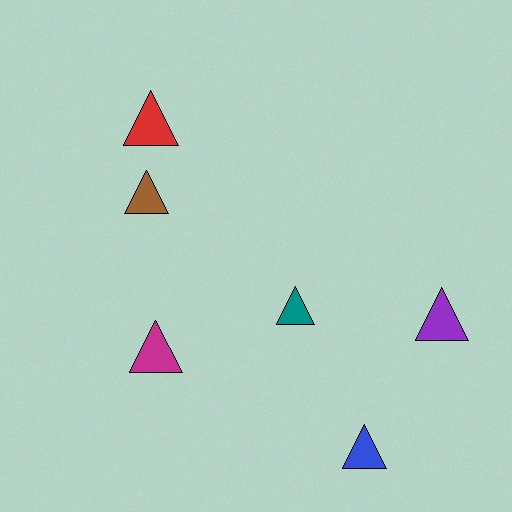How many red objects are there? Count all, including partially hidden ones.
There is 1 red object.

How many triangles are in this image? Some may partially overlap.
There are 6 triangles.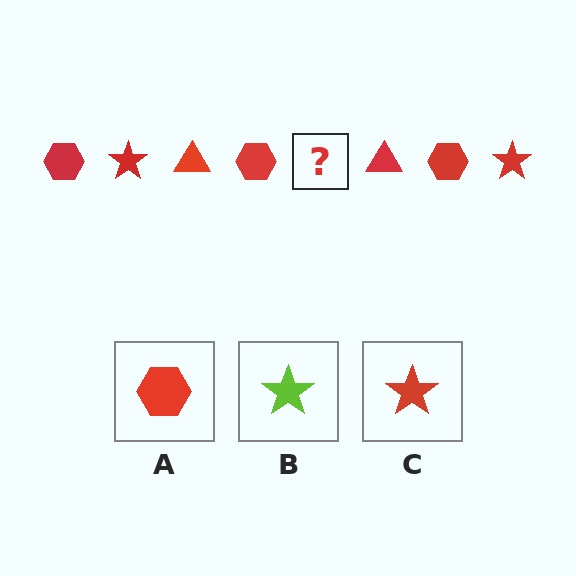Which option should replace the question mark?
Option C.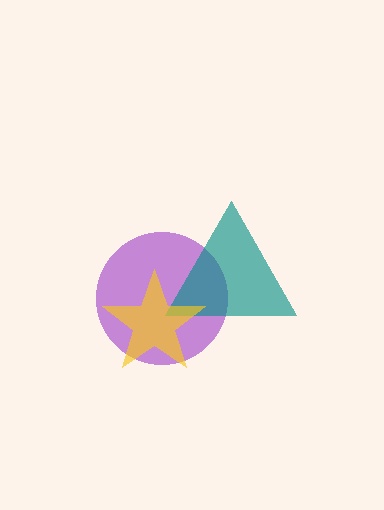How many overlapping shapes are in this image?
There are 3 overlapping shapes in the image.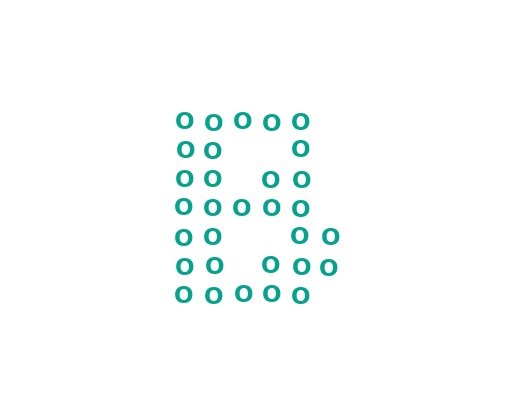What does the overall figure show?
The overall figure shows the letter B.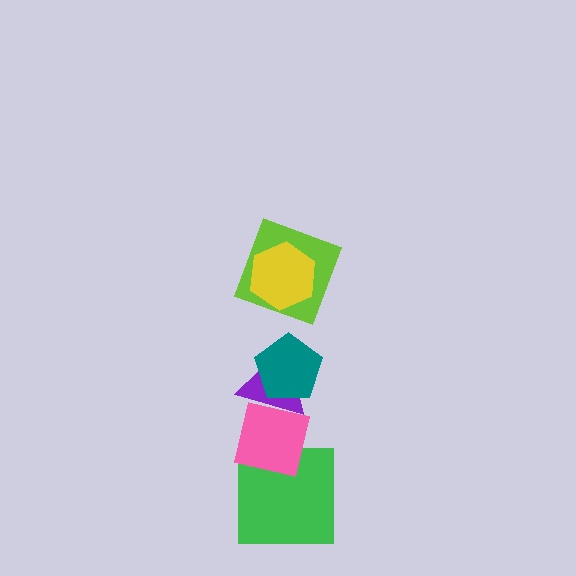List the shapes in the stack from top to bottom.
From top to bottom: the yellow hexagon, the lime square, the teal pentagon, the purple triangle, the pink square, the green square.